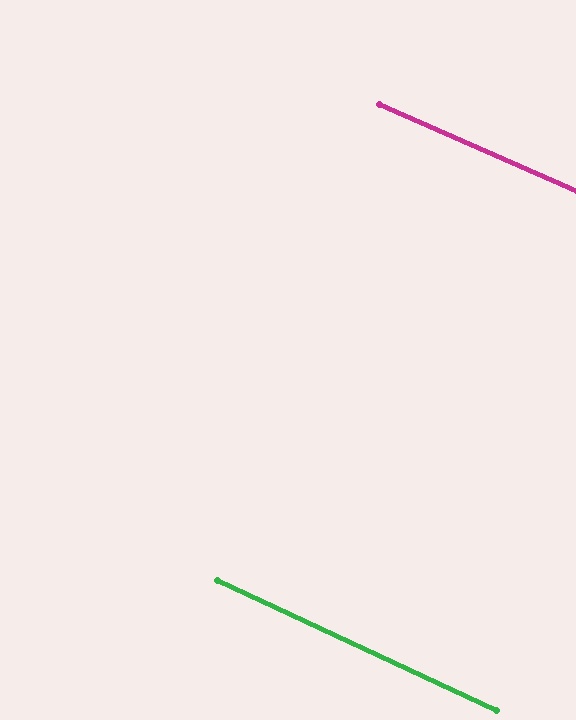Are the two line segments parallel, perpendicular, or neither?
Parallel — their directions differ by only 1.1°.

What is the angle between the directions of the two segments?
Approximately 1 degree.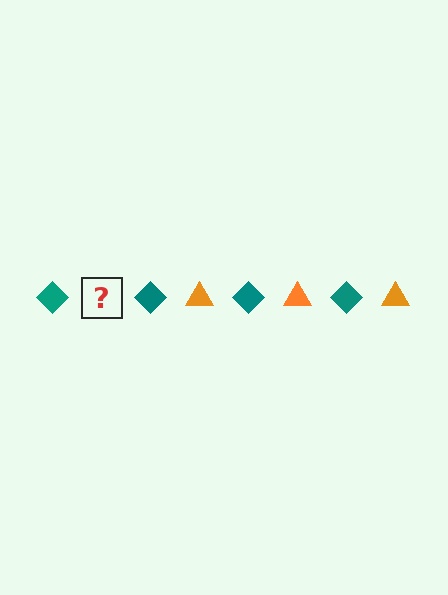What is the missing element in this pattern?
The missing element is an orange triangle.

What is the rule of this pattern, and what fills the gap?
The rule is that the pattern alternates between teal diamond and orange triangle. The gap should be filled with an orange triangle.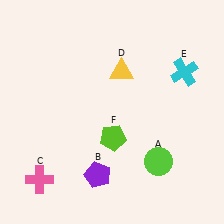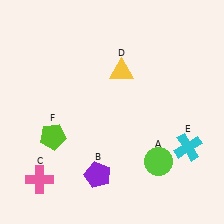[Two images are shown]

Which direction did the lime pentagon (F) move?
The lime pentagon (F) moved left.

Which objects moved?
The objects that moved are: the cyan cross (E), the lime pentagon (F).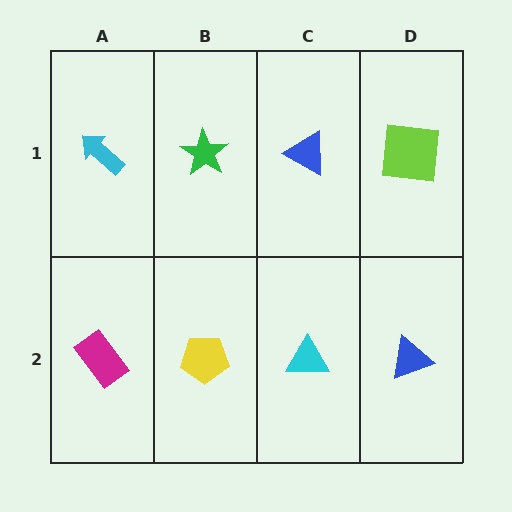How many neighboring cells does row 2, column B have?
3.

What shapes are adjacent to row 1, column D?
A blue triangle (row 2, column D), a blue triangle (row 1, column C).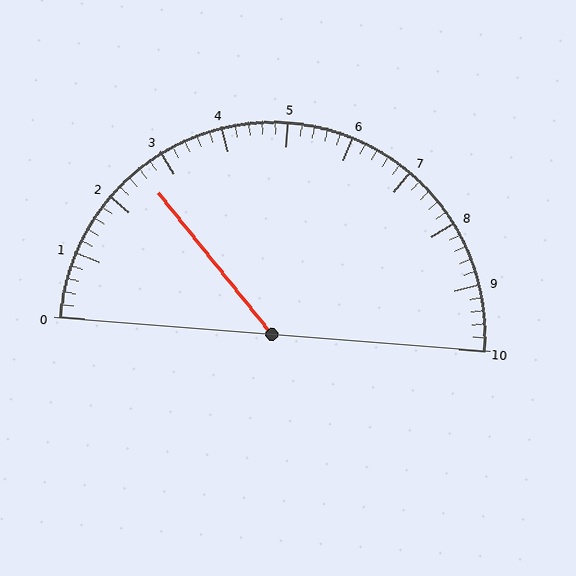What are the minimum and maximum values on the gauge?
The gauge ranges from 0 to 10.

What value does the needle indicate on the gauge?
The needle indicates approximately 2.6.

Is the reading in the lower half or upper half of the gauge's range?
The reading is in the lower half of the range (0 to 10).